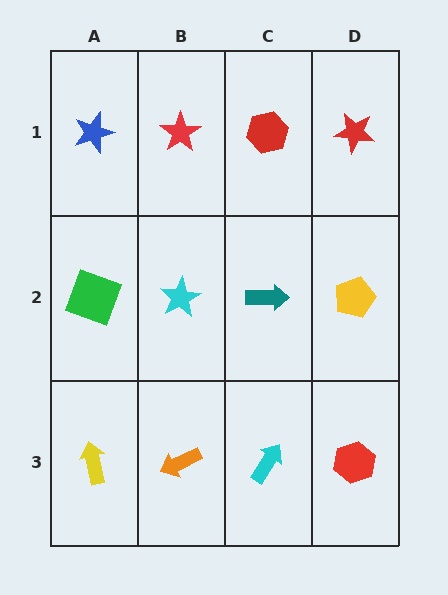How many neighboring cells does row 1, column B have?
3.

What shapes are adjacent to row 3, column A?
A green square (row 2, column A), an orange arrow (row 3, column B).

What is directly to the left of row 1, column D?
A red hexagon.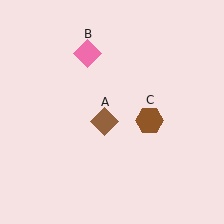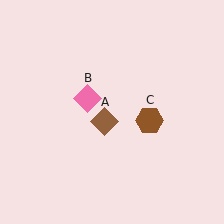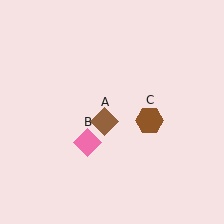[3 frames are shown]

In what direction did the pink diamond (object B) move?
The pink diamond (object B) moved down.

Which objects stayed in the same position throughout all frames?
Brown diamond (object A) and brown hexagon (object C) remained stationary.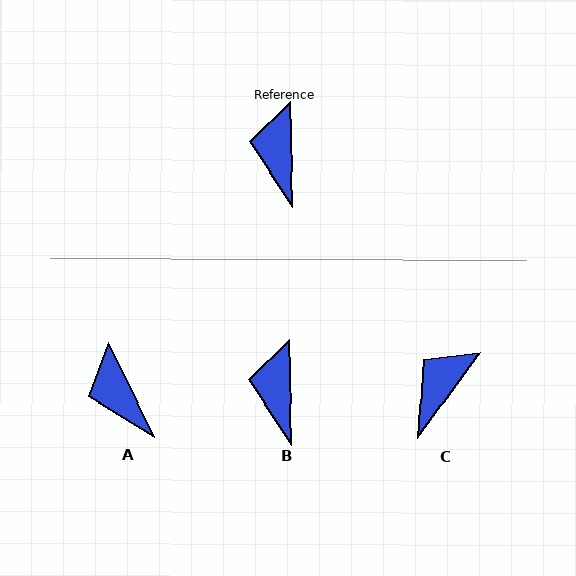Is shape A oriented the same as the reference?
No, it is off by about 25 degrees.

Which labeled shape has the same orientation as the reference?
B.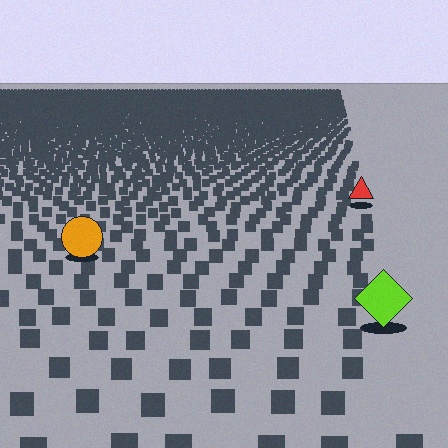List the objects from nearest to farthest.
From nearest to farthest: the lime diamond, the orange circle, the red triangle.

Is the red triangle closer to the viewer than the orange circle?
No. The orange circle is closer — you can tell from the texture gradient: the ground texture is coarser near it.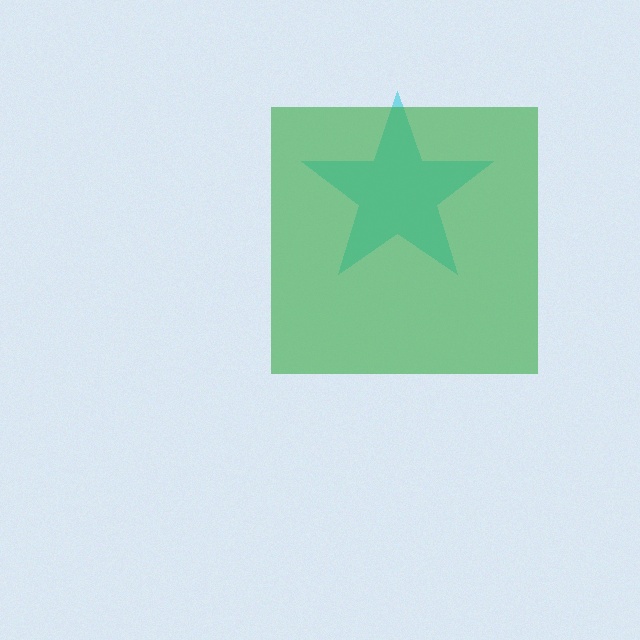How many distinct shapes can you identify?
There are 2 distinct shapes: a cyan star, a green square.